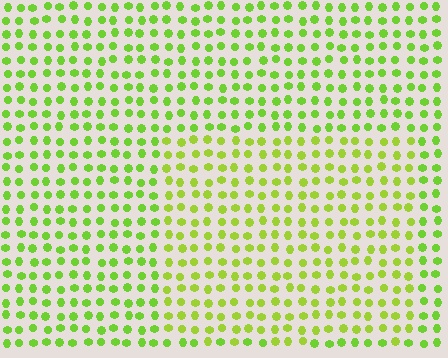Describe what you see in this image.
The image is filled with small lime elements in a uniform arrangement. A rectangle-shaped region is visible where the elements are tinted to a slightly different hue, forming a subtle color boundary.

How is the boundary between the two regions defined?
The boundary is defined purely by a slight shift in hue (about 17 degrees). Spacing, size, and orientation are identical on both sides.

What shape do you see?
I see a rectangle.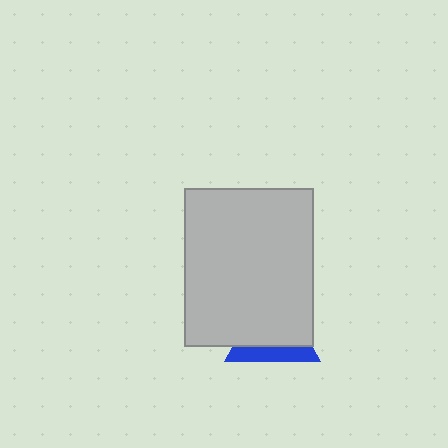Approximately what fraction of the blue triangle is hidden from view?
Roughly 70% of the blue triangle is hidden behind the light gray rectangle.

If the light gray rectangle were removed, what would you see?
You would see the complete blue triangle.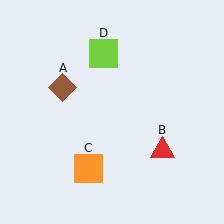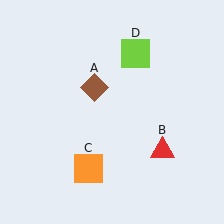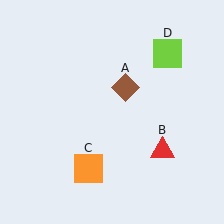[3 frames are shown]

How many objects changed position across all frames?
2 objects changed position: brown diamond (object A), lime square (object D).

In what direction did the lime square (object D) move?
The lime square (object D) moved right.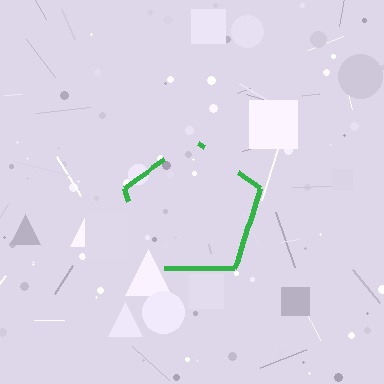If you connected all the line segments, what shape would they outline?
They would outline a pentagon.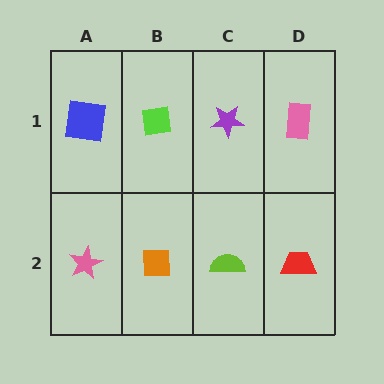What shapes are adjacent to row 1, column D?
A red trapezoid (row 2, column D), a purple star (row 1, column C).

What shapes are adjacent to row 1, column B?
An orange square (row 2, column B), a blue square (row 1, column A), a purple star (row 1, column C).